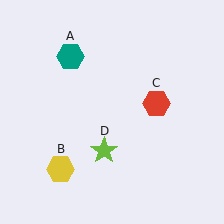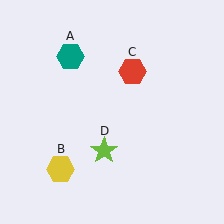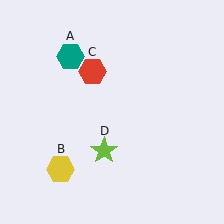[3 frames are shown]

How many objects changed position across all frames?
1 object changed position: red hexagon (object C).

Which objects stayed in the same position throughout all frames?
Teal hexagon (object A) and yellow hexagon (object B) and lime star (object D) remained stationary.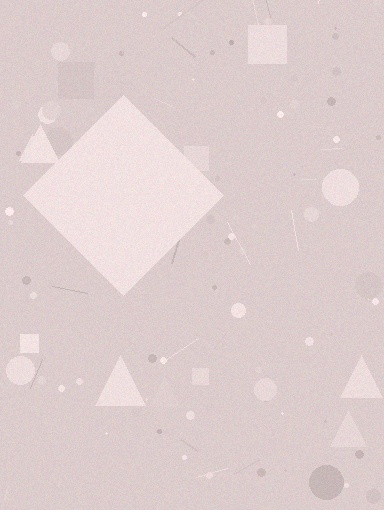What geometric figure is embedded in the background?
A diamond is embedded in the background.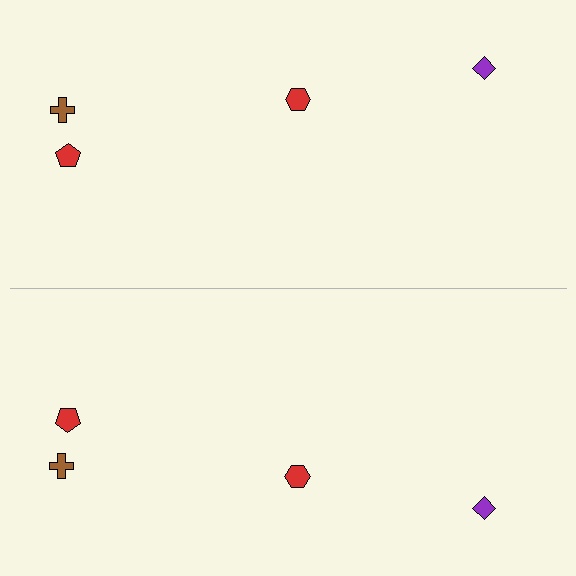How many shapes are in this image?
There are 8 shapes in this image.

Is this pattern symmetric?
Yes, this pattern has bilateral (reflection) symmetry.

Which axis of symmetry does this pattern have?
The pattern has a horizontal axis of symmetry running through the center of the image.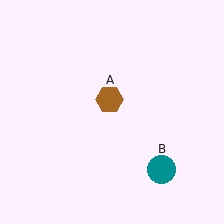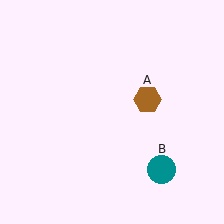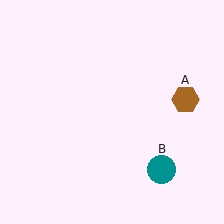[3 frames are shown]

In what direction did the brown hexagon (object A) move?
The brown hexagon (object A) moved right.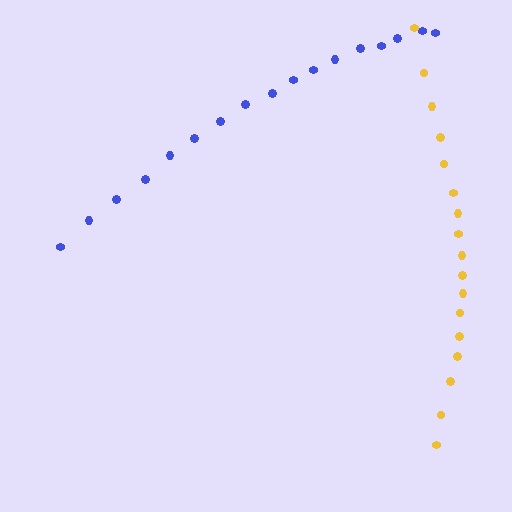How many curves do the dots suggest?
There are 2 distinct paths.